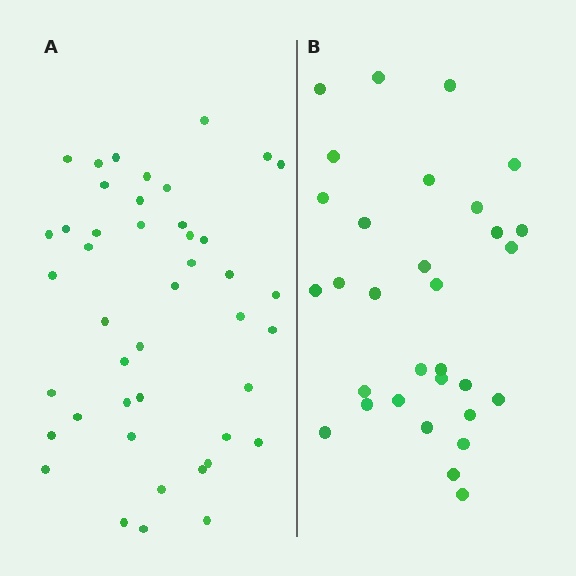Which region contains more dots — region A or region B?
Region A (the left region) has more dots.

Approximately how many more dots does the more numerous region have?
Region A has approximately 15 more dots than region B.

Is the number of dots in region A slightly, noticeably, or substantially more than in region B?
Region A has noticeably more, but not dramatically so. The ratio is roughly 1.4 to 1.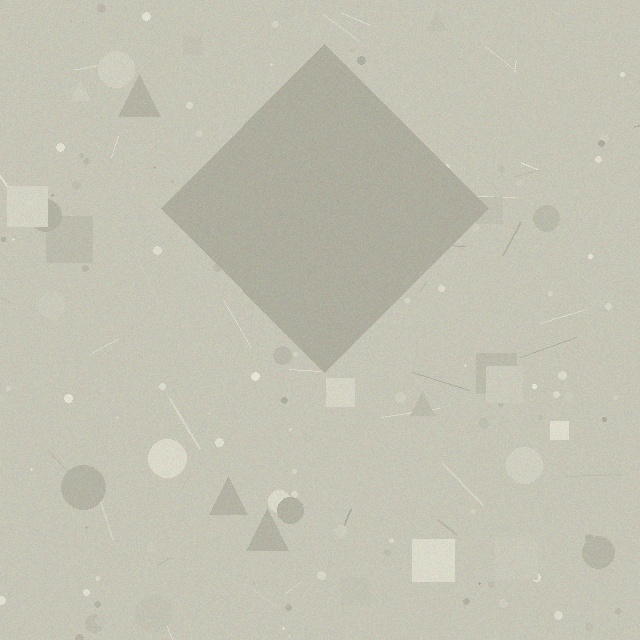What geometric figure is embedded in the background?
A diamond is embedded in the background.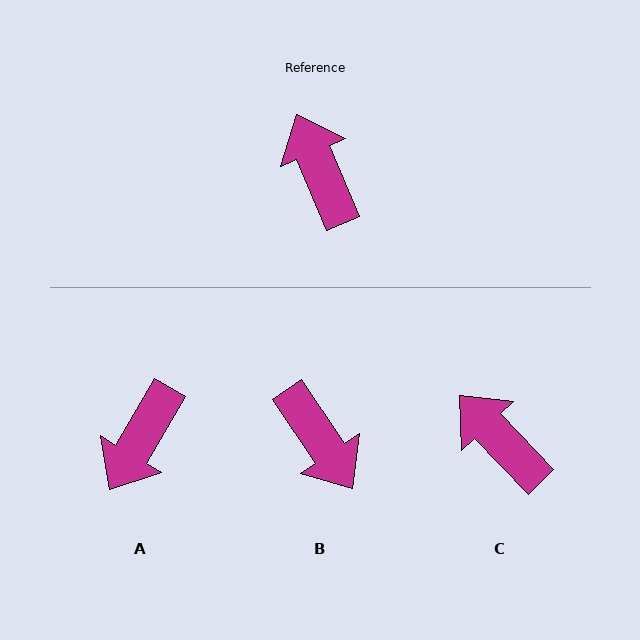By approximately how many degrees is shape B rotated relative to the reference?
Approximately 169 degrees clockwise.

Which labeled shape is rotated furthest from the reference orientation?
B, about 169 degrees away.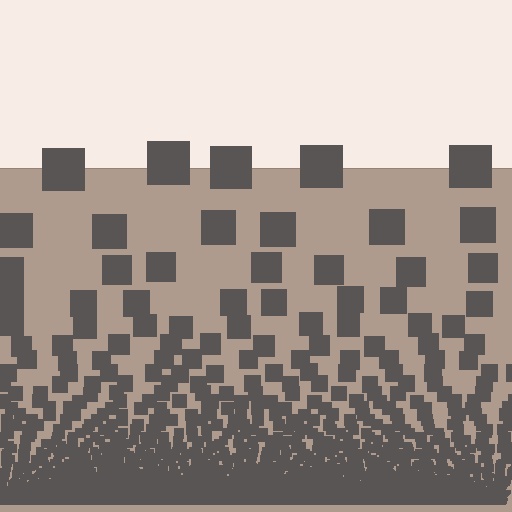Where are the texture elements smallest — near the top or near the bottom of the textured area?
Near the bottom.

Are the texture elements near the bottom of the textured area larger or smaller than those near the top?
Smaller. The gradient is inverted — elements near the bottom are smaller and denser.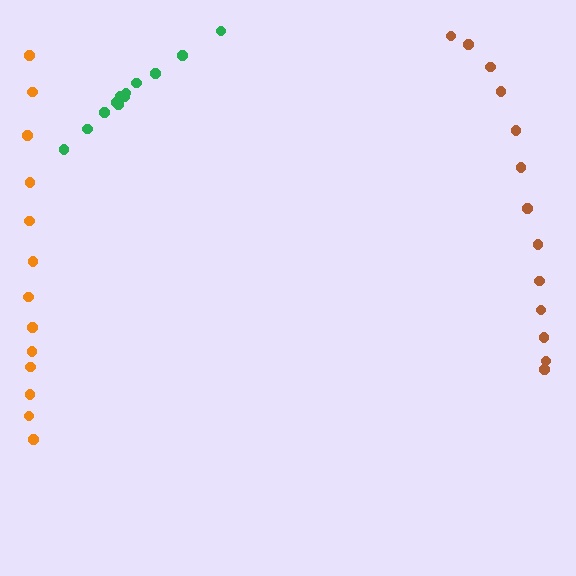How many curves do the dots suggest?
There are 3 distinct paths.